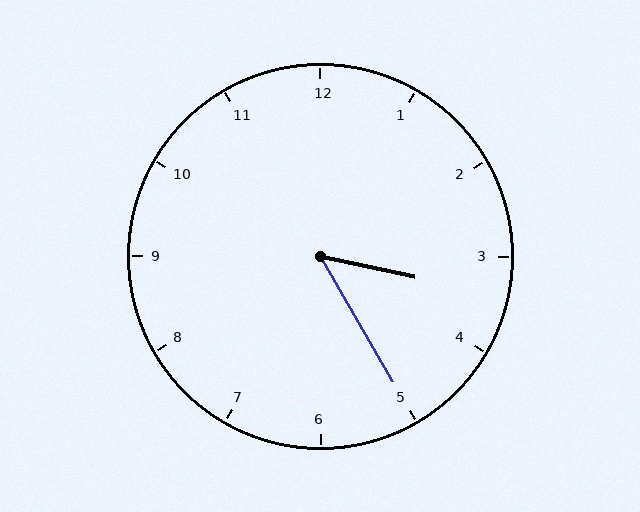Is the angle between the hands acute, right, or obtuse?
It is acute.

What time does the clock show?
3:25.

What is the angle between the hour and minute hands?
Approximately 48 degrees.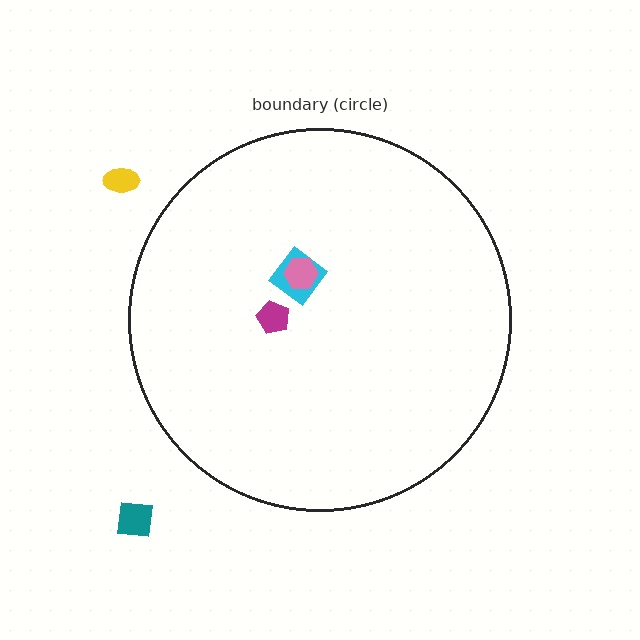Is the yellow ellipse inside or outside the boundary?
Outside.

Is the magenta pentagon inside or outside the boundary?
Inside.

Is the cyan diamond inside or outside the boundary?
Inside.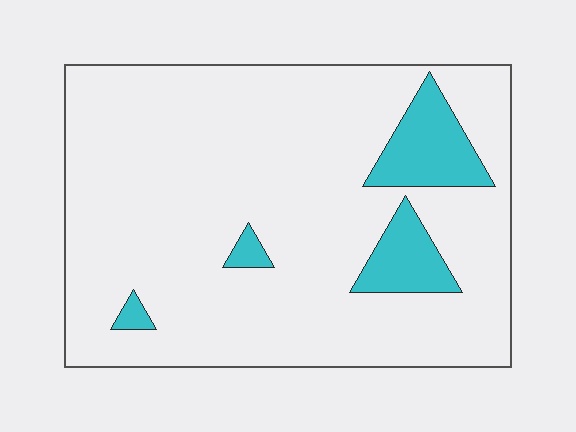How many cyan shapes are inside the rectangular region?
4.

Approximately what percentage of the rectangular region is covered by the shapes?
Approximately 10%.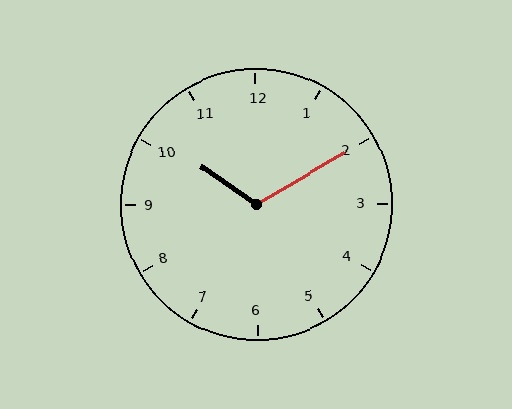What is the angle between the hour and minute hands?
Approximately 115 degrees.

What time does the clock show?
10:10.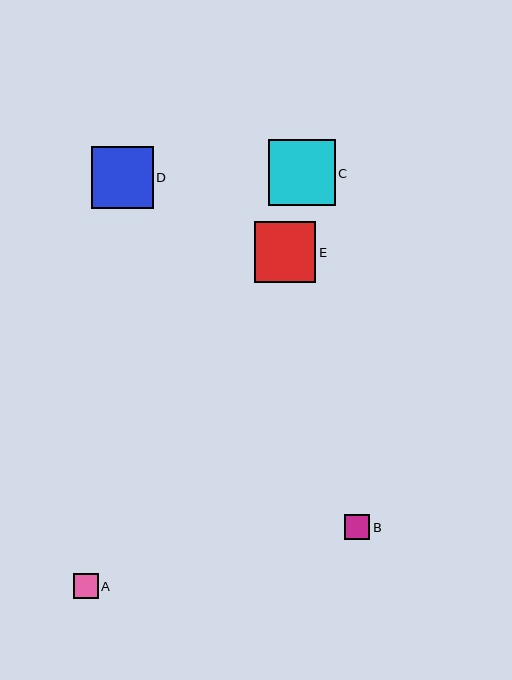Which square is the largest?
Square C is the largest with a size of approximately 66 pixels.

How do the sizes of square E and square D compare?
Square E and square D are approximately the same size.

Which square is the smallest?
Square A is the smallest with a size of approximately 25 pixels.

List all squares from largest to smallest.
From largest to smallest: C, E, D, B, A.